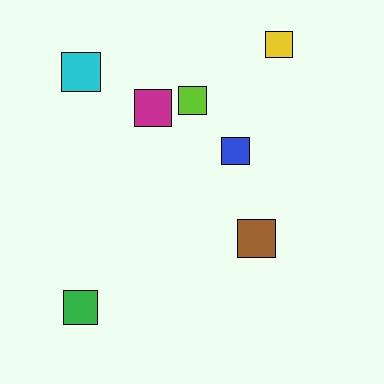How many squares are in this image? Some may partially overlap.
There are 7 squares.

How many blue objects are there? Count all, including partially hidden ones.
There is 1 blue object.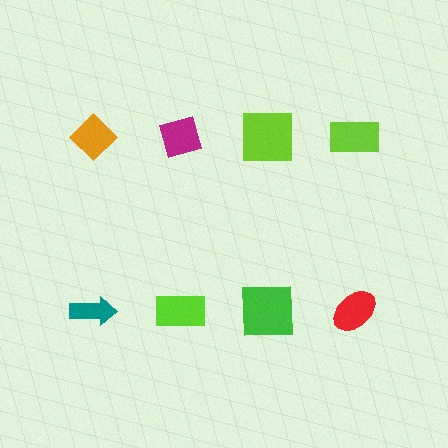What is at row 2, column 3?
A green square.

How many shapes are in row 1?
4 shapes.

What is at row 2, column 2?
A lime rectangle.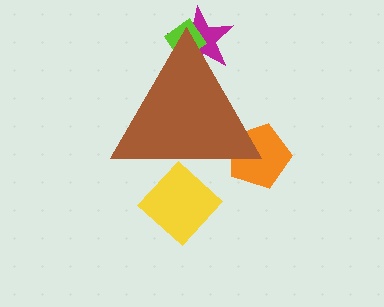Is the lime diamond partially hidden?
Yes, the lime diamond is partially hidden behind the brown triangle.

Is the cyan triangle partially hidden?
Yes, the cyan triangle is partially hidden behind the brown triangle.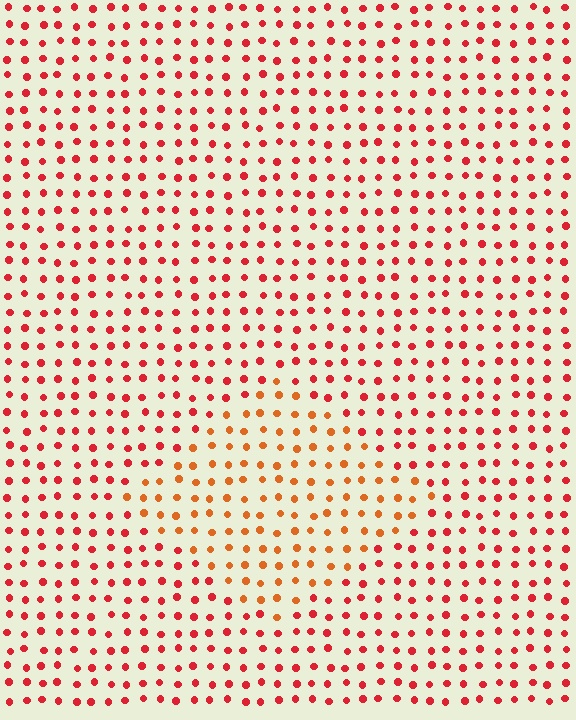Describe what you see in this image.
The image is filled with small red elements in a uniform arrangement. A diamond-shaped region is visible where the elements are tinted to a slightly different hue, forming a subtle color boundary.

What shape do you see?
I see a diamond.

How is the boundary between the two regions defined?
The boundary is defined purely by a slight shift in hue (about 28 degrees). Spacing, size, and orientation are identical on both sides.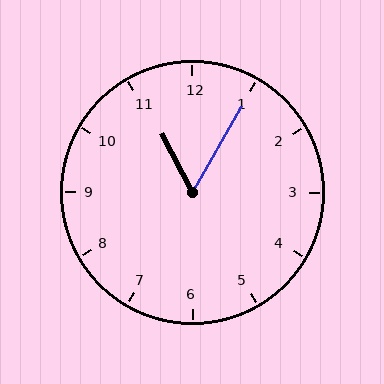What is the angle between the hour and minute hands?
Approximately 58 degrees.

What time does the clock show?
11:05.